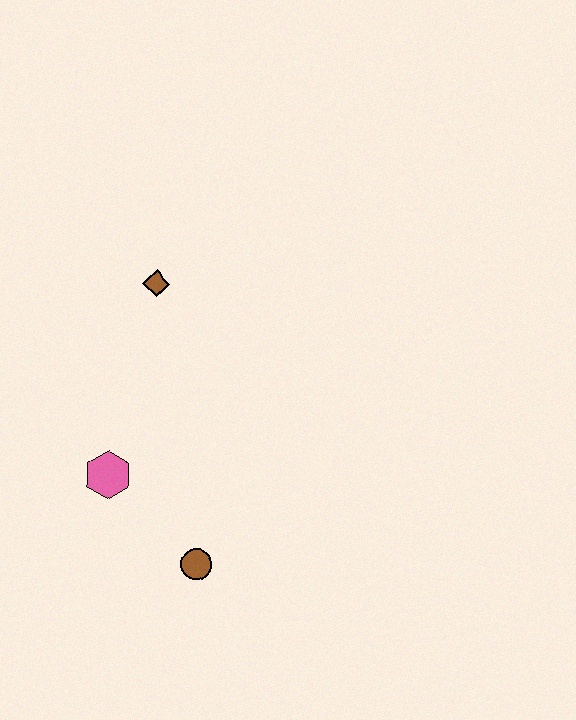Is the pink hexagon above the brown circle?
Yes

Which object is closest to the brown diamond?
The pink hexagon is closest to the brown diamond.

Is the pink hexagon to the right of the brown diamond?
No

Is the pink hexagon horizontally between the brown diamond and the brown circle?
No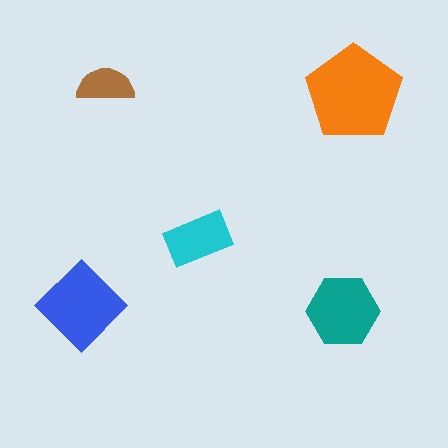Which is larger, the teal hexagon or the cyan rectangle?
The teal hexagon.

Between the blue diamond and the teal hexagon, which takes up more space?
The blue diamond.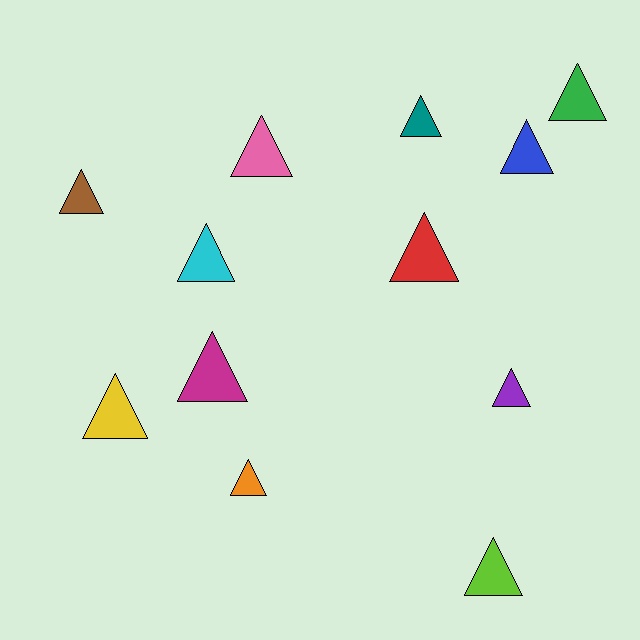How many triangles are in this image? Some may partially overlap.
There are 12 triangles.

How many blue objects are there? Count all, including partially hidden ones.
There is 1 blue object.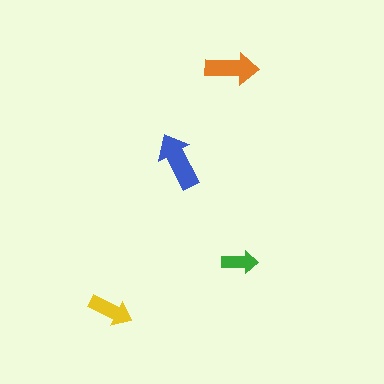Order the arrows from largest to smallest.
the blue one, the orange one, the yellow one, the green one.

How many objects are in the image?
There are 4 objects in the image.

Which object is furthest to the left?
The yellow arrow is leftmost.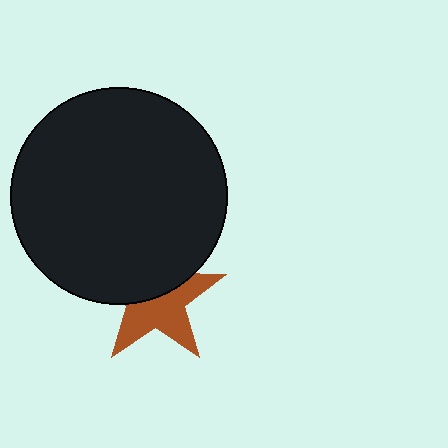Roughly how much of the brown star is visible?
About half of it is visible (roughly 54%).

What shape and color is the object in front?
The object in front is a black circle.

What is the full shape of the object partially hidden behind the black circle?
The partially hidden object is a brown star.